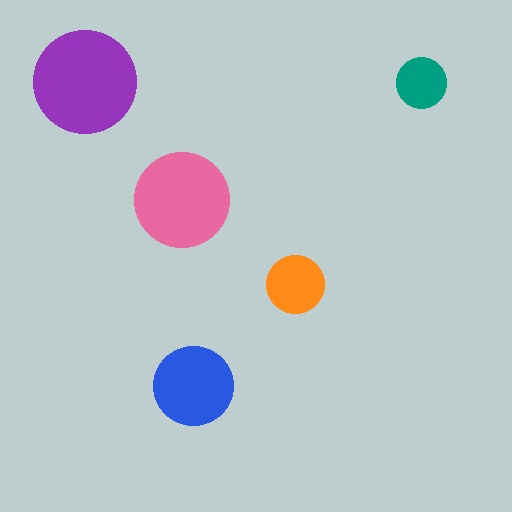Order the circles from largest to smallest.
the purple one, the pink one, the blue one, the orange one, the teal one.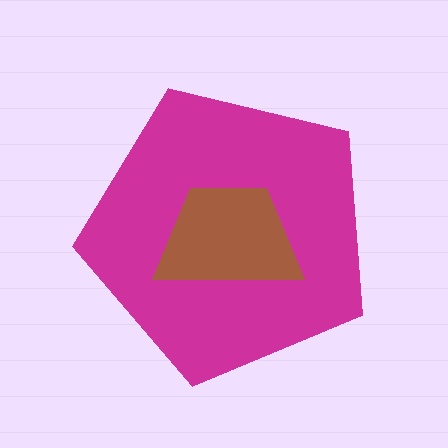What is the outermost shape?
The magenta pentagon.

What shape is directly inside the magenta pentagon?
The brown trapezoid.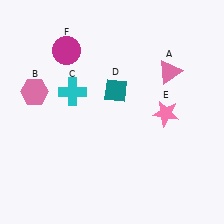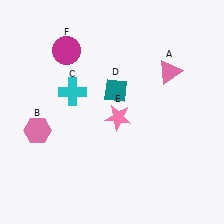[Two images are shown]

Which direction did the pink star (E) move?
The pink star (E) moved left.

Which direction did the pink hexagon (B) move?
The pink hexagon (B) moved down.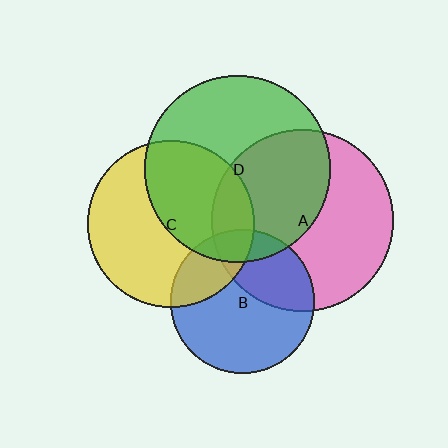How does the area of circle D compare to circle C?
Approximately 1.2 times.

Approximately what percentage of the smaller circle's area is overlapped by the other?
Approximately 35%.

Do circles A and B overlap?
Yes.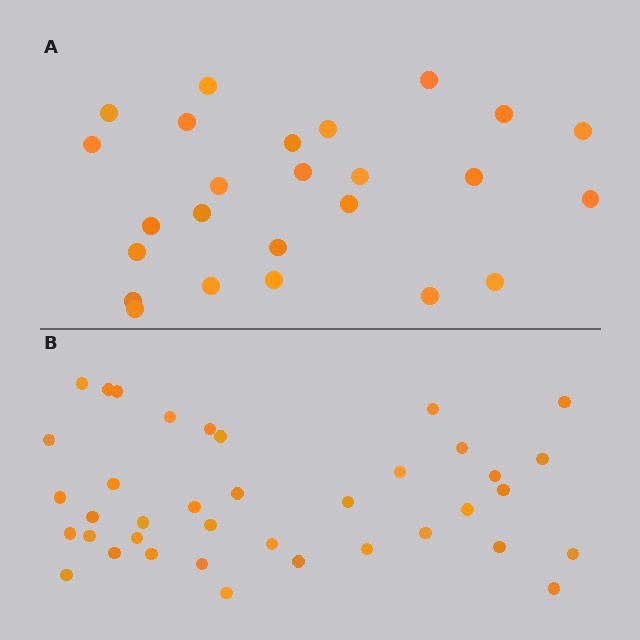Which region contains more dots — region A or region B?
Region B (the bottom region) has more dots.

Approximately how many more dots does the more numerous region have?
Region B has approximately 15 more dots than region A.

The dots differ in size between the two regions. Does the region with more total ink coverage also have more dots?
No. Region A has more total ink coverage because its dots are larger, but region B actually contains more individual dots. Total area can be misleading — the number of items is what matters here.